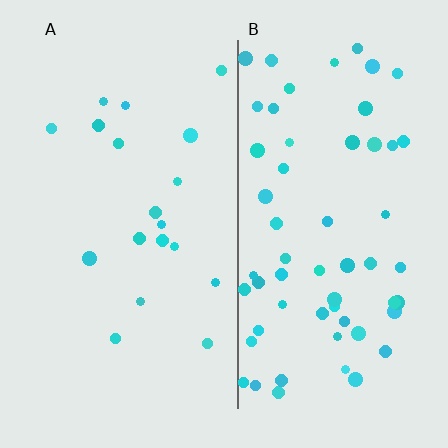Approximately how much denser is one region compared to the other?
Approximately 3.2× — region B over region A.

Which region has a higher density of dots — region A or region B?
B (the right).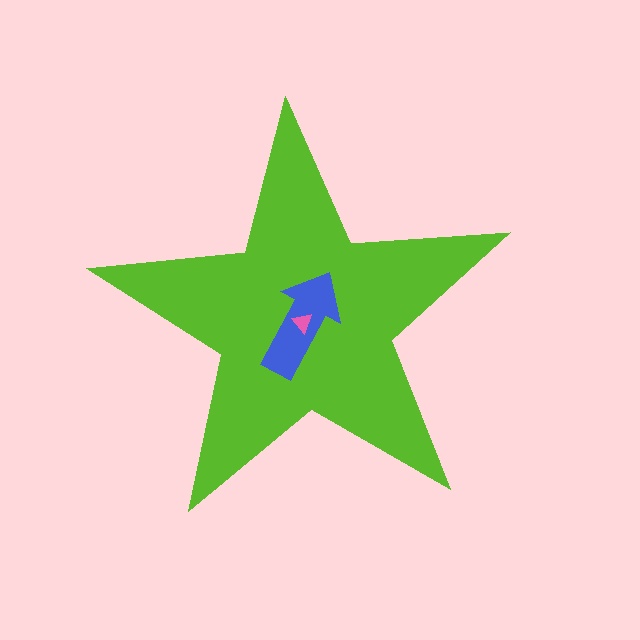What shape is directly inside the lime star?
The blue arrow.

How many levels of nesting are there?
3.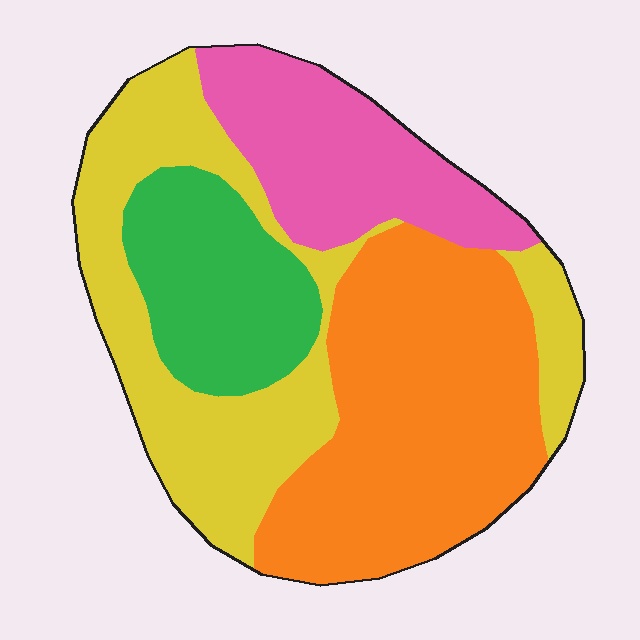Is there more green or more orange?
Orange.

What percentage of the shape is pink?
Pink takes up about one sixth (1/6) of the shape.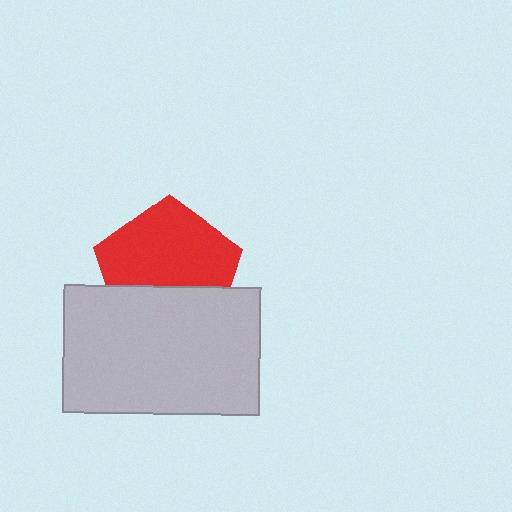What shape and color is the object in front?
The object in front is a light gray rectangle.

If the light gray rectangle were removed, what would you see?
You would see the complete red pentagon.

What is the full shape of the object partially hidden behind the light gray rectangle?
The partially hidden object is a red pentagon.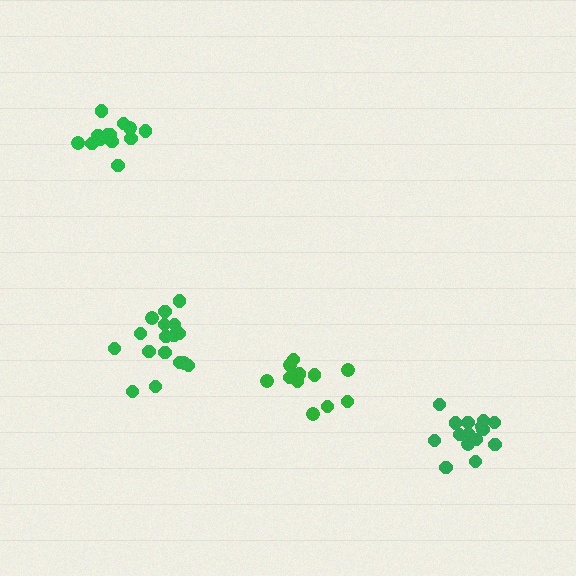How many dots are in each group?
Group 1: 11 dots, Group 2: 15 dots, Group 3: 17 dots, Group 4: 13 dots (56 total).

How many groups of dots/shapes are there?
There are 4 groups.